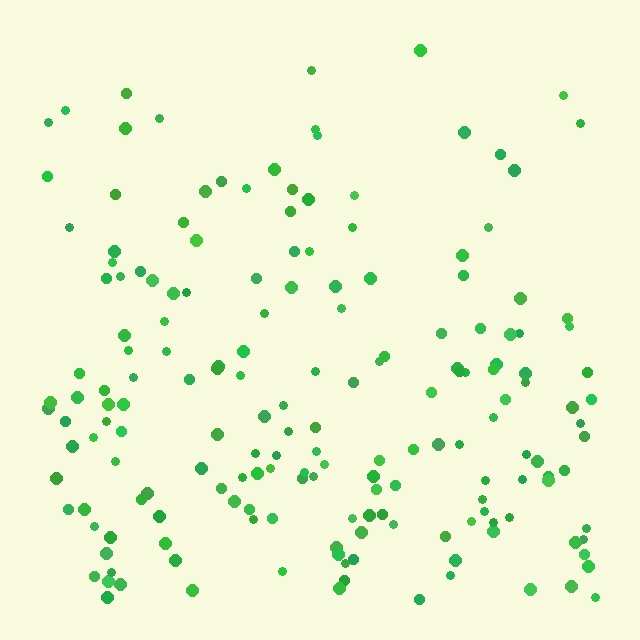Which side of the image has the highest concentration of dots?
The bottom.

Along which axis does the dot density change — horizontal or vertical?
Vertical.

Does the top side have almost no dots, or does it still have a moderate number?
Still a moderate number, just noticeably fewer than the bottom.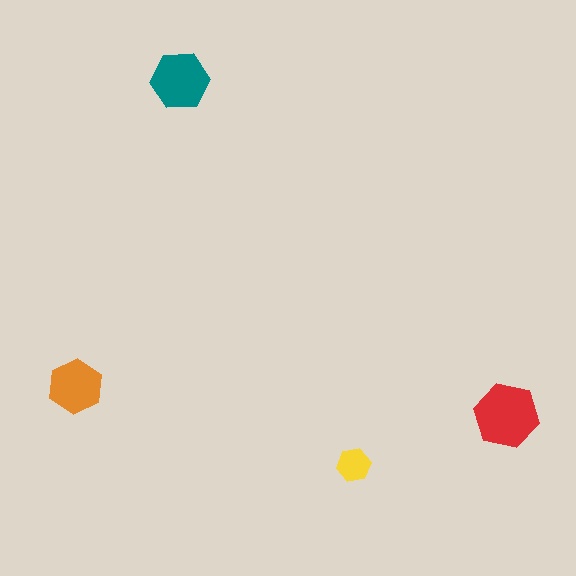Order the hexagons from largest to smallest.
the red one, the teal one, the orange one, the yellow one.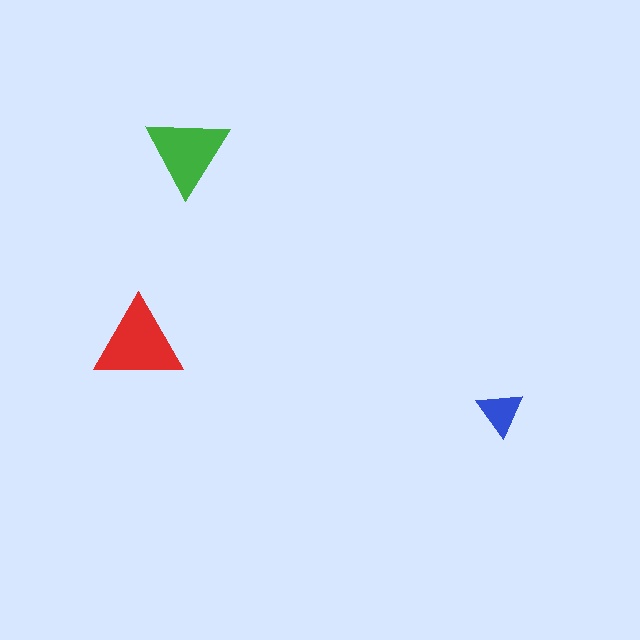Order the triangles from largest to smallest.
the red one, the green one, the blue one.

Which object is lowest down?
The blue triangle is bottommost.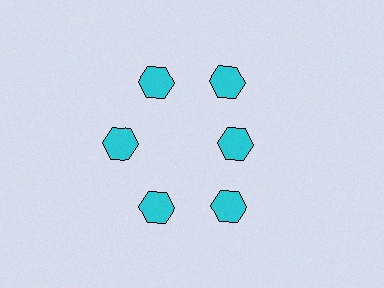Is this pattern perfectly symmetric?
No. The 6 cyan hexagons are arranged in a ring, but one element near the 3 o'clock position is pulled inward toward the center, breaking the 6-fold rotational symmetry.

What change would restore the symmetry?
The symmetry would be restored by moving it outward, back onto the ring so that all 6 hexagons sit at equal angles and equal distance from the center.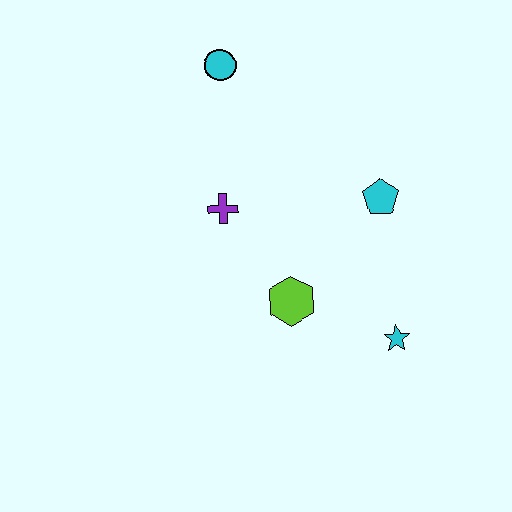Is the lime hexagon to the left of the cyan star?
Yes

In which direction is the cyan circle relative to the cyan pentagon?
The cyan circle is to the left of the cyan pentagon.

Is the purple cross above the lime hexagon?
Yes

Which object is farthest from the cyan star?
The cyan circle is farthest from the cyan star.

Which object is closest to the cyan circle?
The purple cross is closest to the cyan circle.